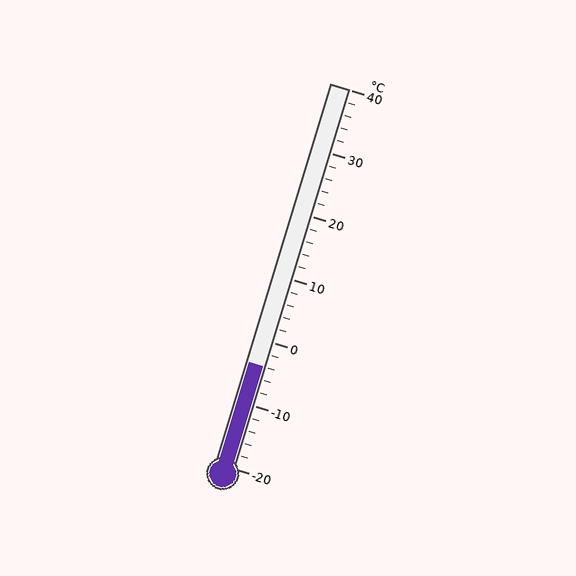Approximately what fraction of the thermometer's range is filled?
The thermometer is filled to approximately 25% of its range.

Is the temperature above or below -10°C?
The temperature is above -10°C.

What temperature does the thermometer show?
The thermometer shows approximately -4°C.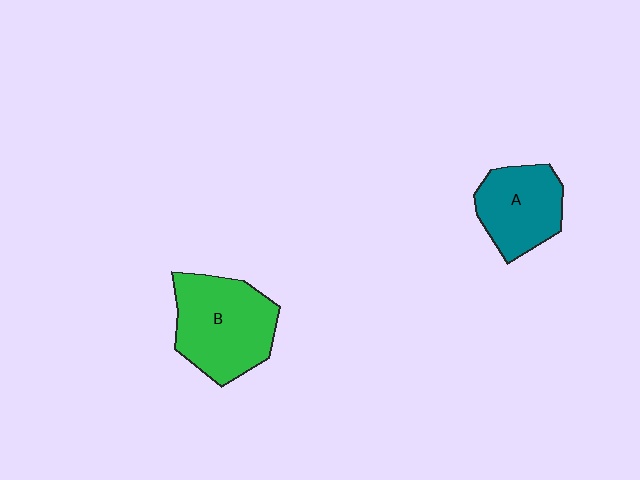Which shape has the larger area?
Shape B (green).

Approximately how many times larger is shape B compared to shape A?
Approximately 1.4 times.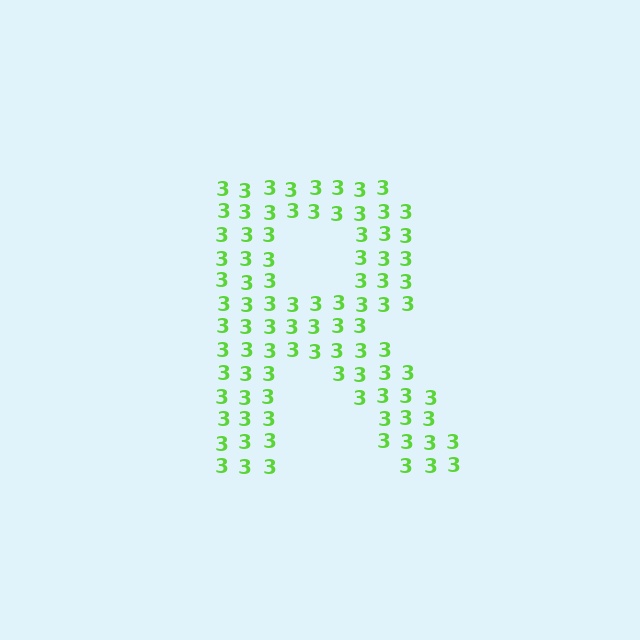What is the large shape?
The large shape is the letter R.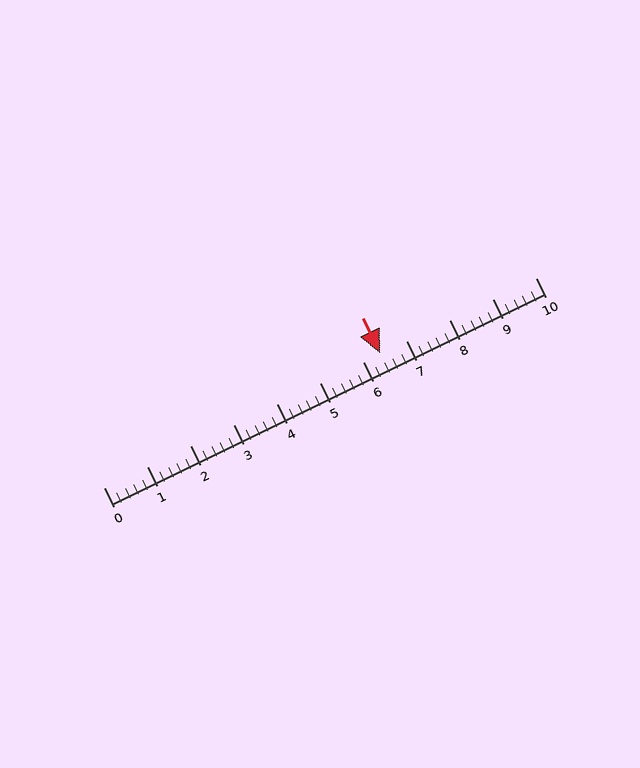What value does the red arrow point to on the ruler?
The red arrow points to approximately 6.4.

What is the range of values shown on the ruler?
The ruler shows values from 0 to 10.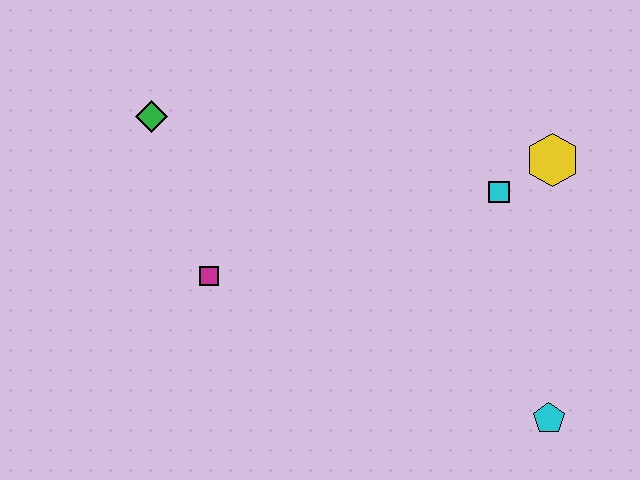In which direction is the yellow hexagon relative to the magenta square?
The yellow hexagon is to the right of the magenta square.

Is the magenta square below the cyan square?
Yes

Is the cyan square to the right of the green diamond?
Yes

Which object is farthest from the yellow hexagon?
The green diamond is farthest from the yellow hexagon.